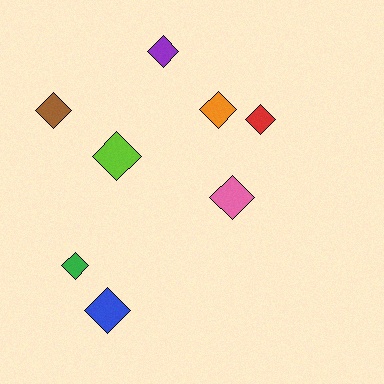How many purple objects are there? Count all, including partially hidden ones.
There is 1 purple object.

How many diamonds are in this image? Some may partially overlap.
There are 8 diamonds.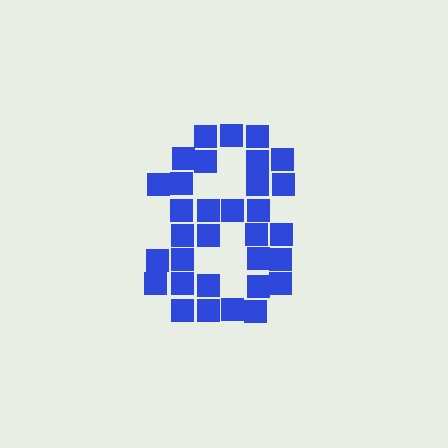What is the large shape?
The large shape is the digit 8.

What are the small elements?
The small elements are squares.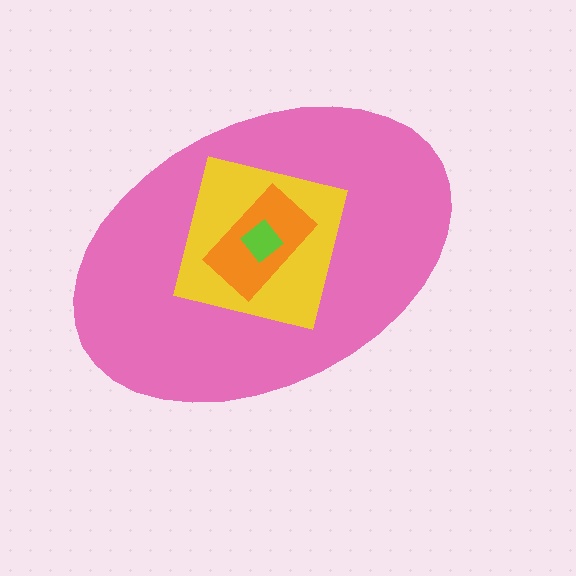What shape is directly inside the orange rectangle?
The lime diamond.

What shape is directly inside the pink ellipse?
The yellow square.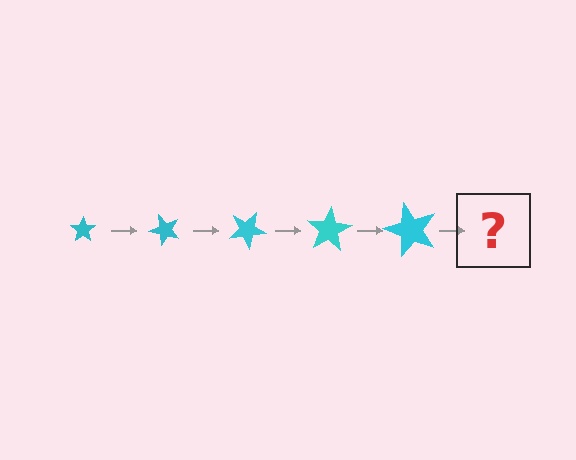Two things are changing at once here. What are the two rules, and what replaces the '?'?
The two rules are that the star grows larger each step and it rotates 50 degrees each step. The '?' should be a star, larger than the previous one and rotated 250 degrees from the start.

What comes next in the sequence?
The next element should be a star, larger than the previous one and rotated 250 degrees from the start.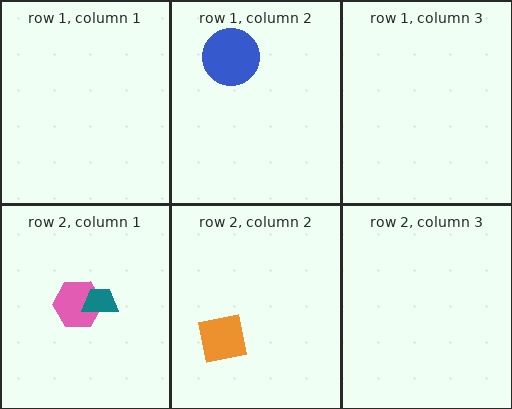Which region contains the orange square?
The row 2, column 2 region.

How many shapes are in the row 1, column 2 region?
1.